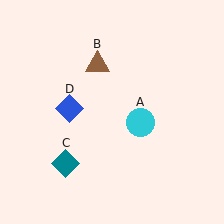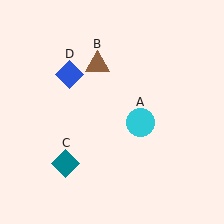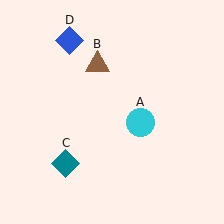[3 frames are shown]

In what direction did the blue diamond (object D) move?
The blue diamond (object D) moved up.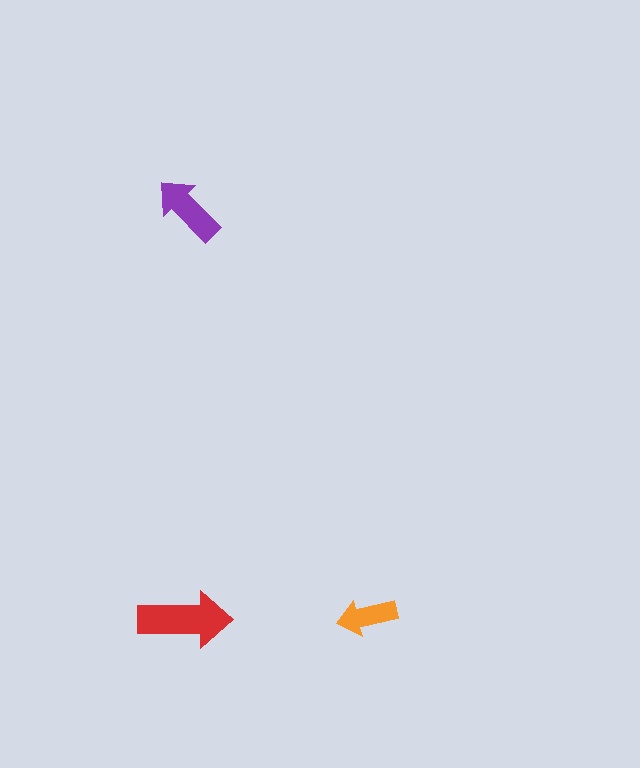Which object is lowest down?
The red arrow is bottommost.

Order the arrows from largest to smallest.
the red one, the purple one, the orange one.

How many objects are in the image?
There are 3 objects in the image.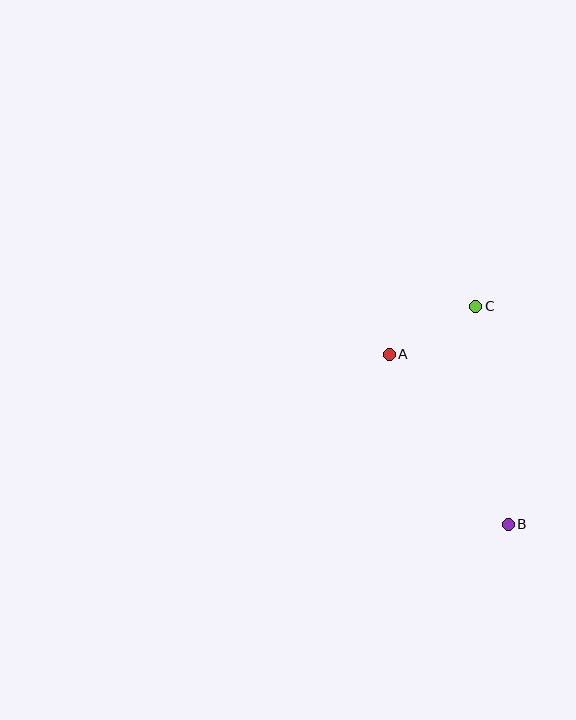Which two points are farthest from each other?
Points B and C are farthest from each other.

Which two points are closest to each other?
Points A and C are closest to each other.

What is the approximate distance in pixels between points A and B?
The distance between A and B is approximately 207 pixels.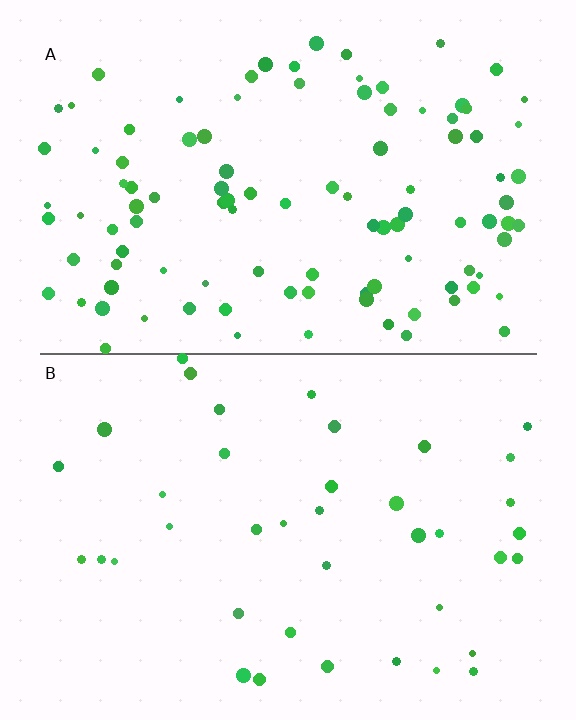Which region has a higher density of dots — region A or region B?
A (the top).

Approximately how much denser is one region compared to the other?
Approximately 2.6× — region A over region B.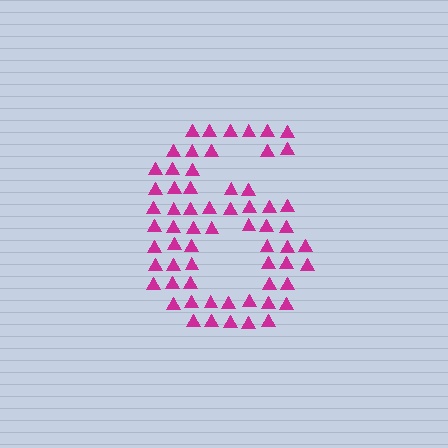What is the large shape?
The large shape is the digit 6.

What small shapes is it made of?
It is made of small triangles.